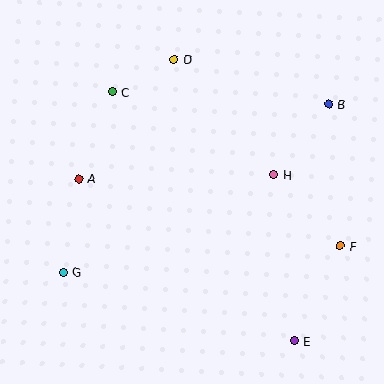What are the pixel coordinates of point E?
Point E is at (294, 341).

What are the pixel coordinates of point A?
Point A is at (79, 179).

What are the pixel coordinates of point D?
Point D is at (174, 59).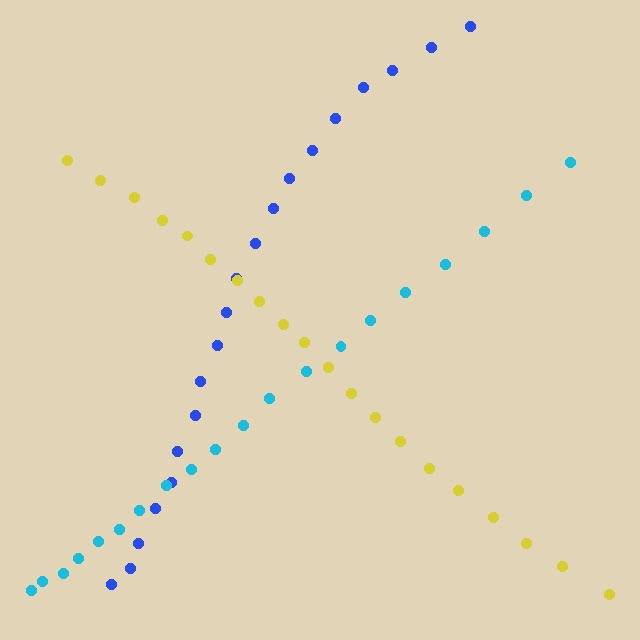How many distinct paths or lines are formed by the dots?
There are 3 distinct paths.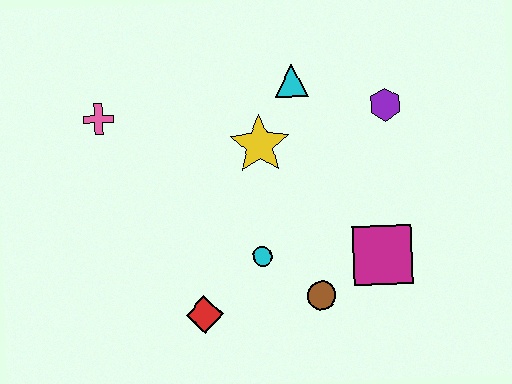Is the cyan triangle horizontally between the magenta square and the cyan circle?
Yes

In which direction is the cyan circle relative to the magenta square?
The cyan circle is to the left of the magenta square.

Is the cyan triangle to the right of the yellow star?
Yes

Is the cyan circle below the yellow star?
Yes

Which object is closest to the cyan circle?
The brown circle is closest to the cyan circle.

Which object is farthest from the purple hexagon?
The pink cross is farthest from the purple hexagon.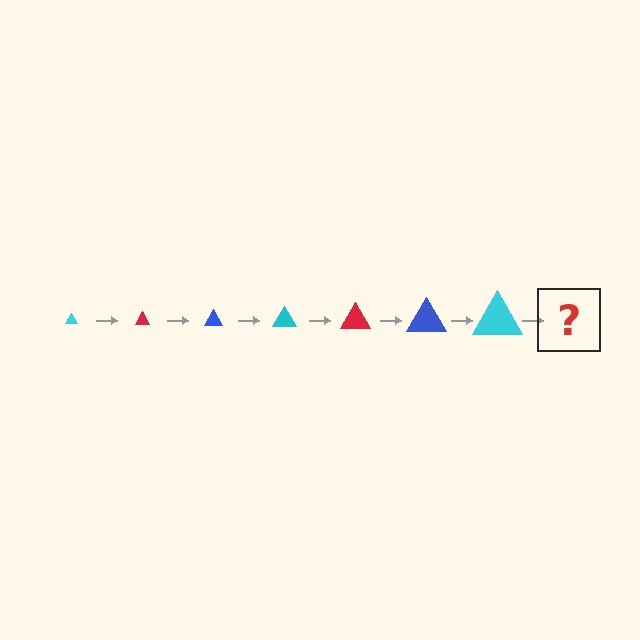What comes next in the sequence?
The next element should be a red triangle, larger than the previous one.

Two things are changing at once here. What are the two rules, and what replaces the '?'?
The two rules are that the triangle grows larger each step and the color cycles through cyan, red, and blue. The '?' should be a red triangle, larger than the previous one.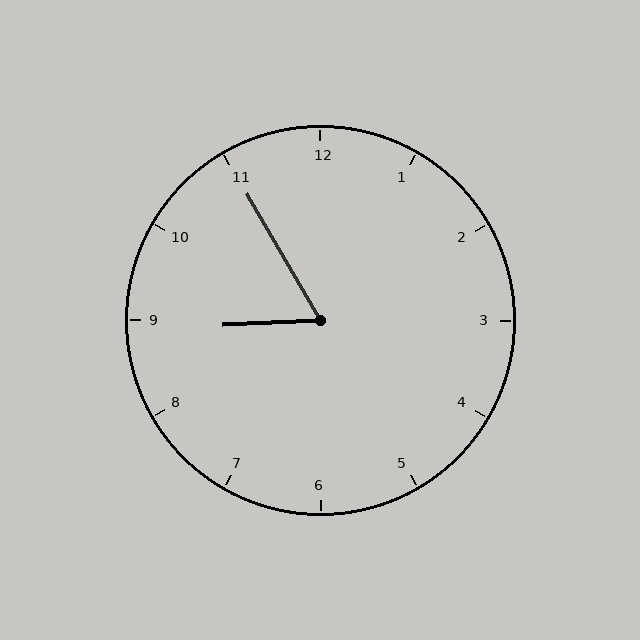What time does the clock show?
8:55.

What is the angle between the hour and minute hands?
Approximately 62 degrees.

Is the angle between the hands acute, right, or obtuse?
It is acute.